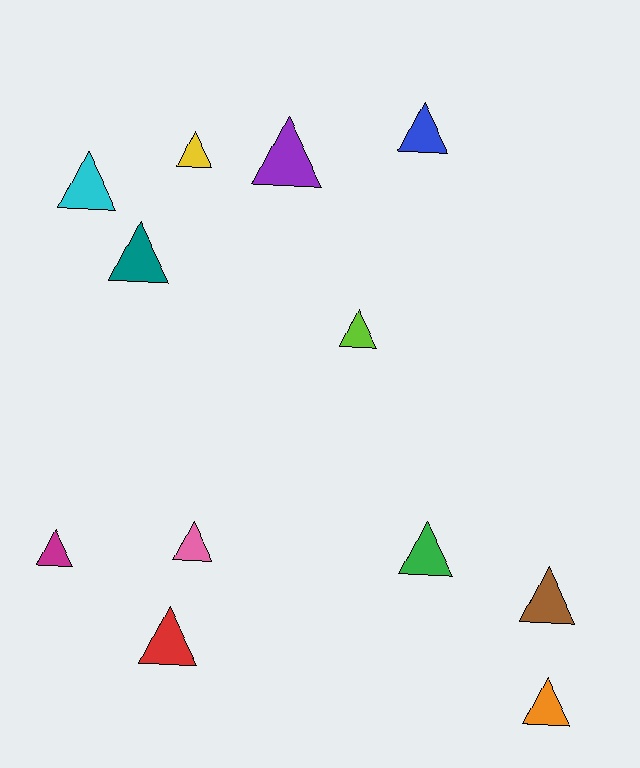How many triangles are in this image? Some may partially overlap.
There are 12 triangles.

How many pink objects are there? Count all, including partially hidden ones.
There is 1 pink object.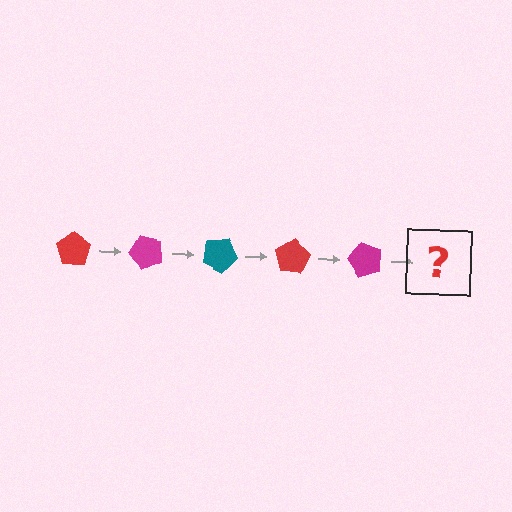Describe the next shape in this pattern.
It should be a teal pentagon, rotated 250 degrees from the start.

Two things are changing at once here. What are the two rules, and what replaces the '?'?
The two rules are that it rotates 50 degrees each step and the color cycles through red, magenta, and teal. The '?' should be a teal pentagon, rotated 250 degrees from the start.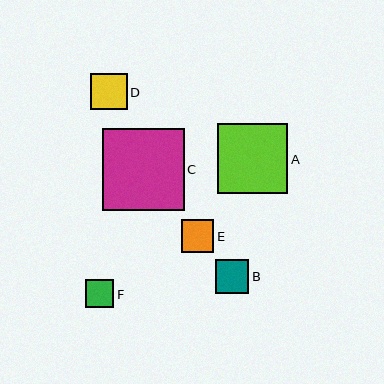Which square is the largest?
Square C is the largest with a size of approximately 82 pixels.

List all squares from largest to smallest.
From largest to smallest: C, A, D, B, E, F.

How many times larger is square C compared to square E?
Square C is approximately 2.5 times the size of square E.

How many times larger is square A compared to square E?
Square A is approximately 2.2 times the size of square E.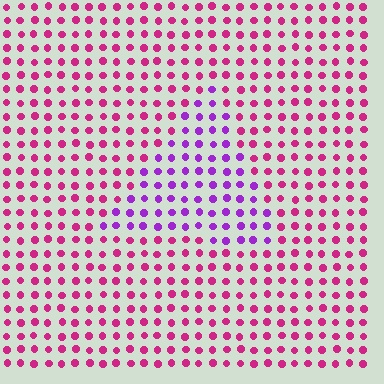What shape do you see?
I see a triangle.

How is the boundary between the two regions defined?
The boundary is defined purely by a slight shift in hue (about 43 degrees). Spacing, size, and orientation are identical on both sides.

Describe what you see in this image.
The image is filled with small magenta elements in a uniform arrangement. A triangle-shaped region is visible where the elements are tinted to a slightly different hue, forming a subtle color boundary.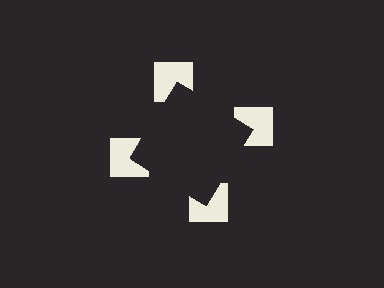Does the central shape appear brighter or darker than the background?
It typically appears slightly darker than the background, even though no actual brightness change is drawn.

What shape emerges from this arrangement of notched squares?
An illusory square — its edges are inferred from the aligned wedge cuts in the notched squares, not physically drawn.